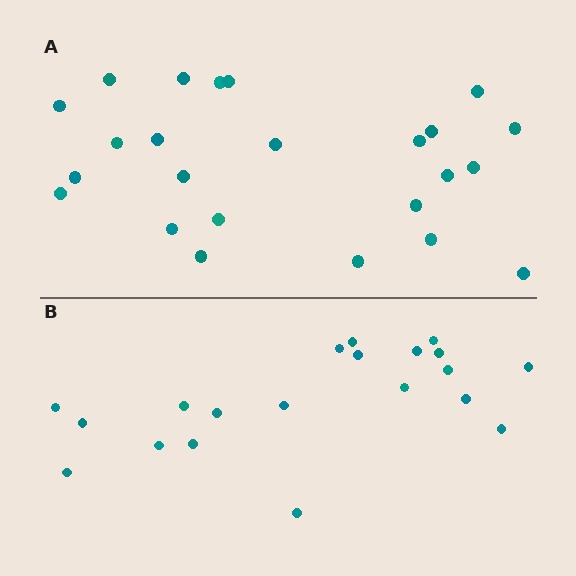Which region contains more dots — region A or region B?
Region A (the top region) has more dots.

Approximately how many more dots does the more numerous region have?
Region A has about 4 more dots than region B.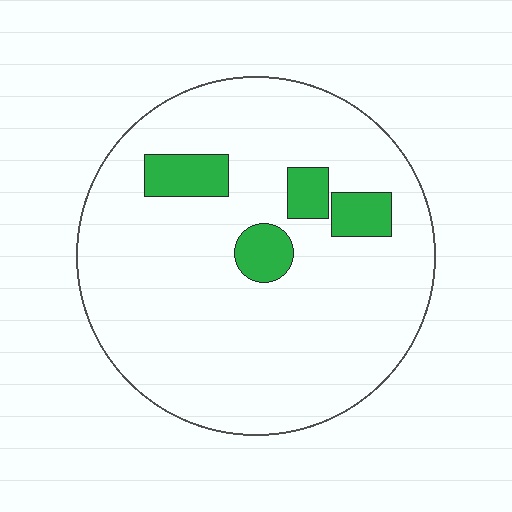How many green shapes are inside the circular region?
4.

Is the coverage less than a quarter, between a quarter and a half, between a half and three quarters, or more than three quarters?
Less than a quarter.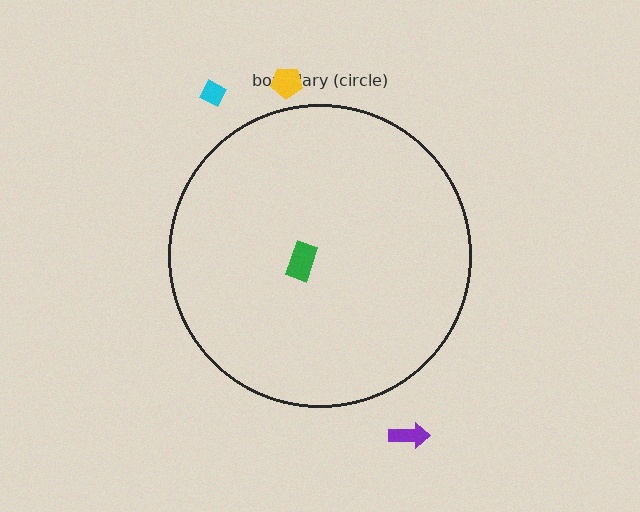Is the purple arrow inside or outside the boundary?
Outside.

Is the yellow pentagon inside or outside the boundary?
Outside.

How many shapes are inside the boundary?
1 inside, 3 outside.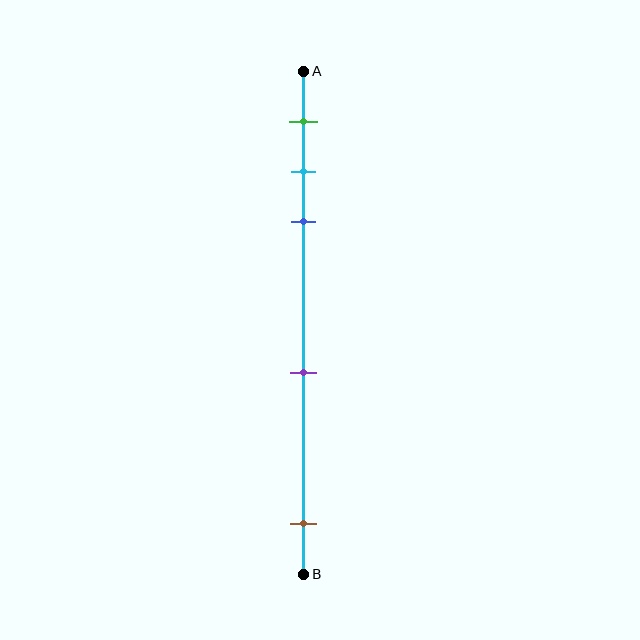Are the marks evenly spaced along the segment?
No, the marks are not evenly spaced.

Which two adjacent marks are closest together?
The cyan and blue marks are the closest adjacent pair.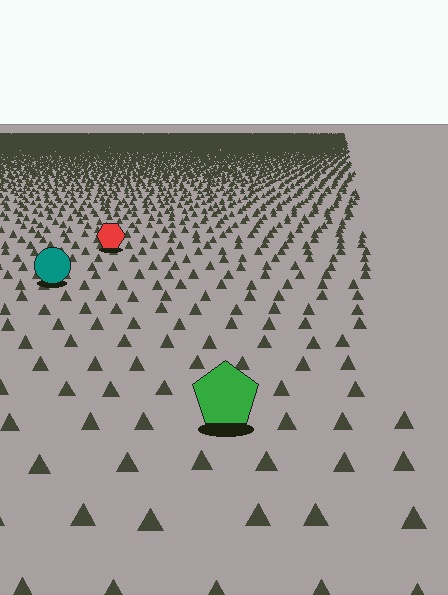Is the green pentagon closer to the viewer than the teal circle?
Yes. The green pentagon is closer — you can tell from the texture gradient: the ground texture is coarser near it.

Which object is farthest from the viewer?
The red hexagon is farthest from the viewer. It appears smaller and the ground texture around it is denser.